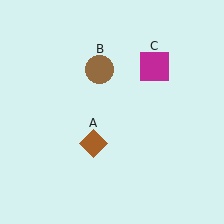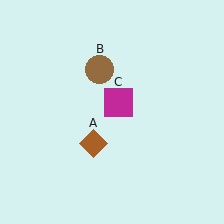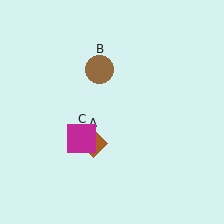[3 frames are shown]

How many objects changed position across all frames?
1 object changed position: magenta square (object C).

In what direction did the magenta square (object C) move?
The magenta square (object C) moved down and to the left.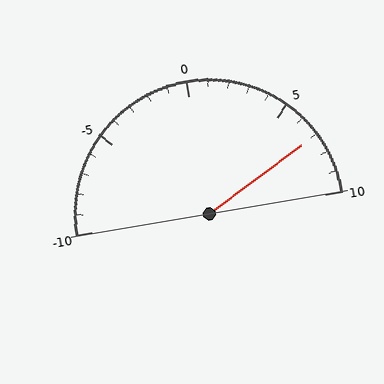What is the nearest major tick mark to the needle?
The nearest major tick mark is 5.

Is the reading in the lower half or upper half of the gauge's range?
The reading is in the upper half of the range (-10 to 10).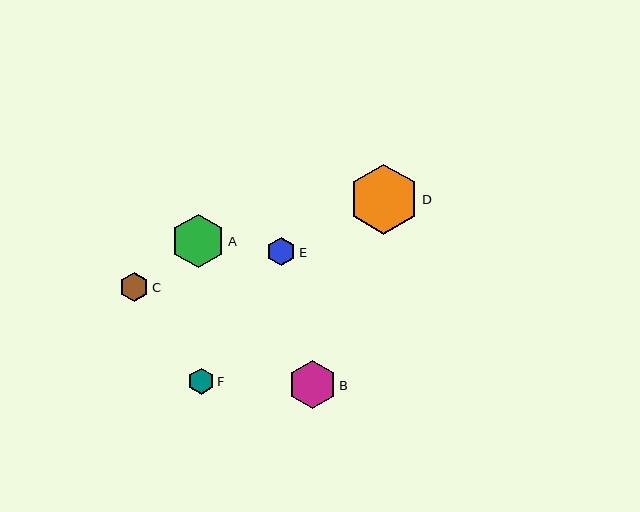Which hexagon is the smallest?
Hexagon F is the smallest with a size of approximately 26 pixels.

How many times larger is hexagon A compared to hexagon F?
Hexagon A is approximately 2.0 times the size of hexagon F.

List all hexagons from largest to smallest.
From largest to smallest: D, A, B, E, C, F.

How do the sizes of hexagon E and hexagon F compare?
Hexagon E and hexagon F are approximately the same size.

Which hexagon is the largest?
Hexagon D is the largest with a size of approximately 70 pixels.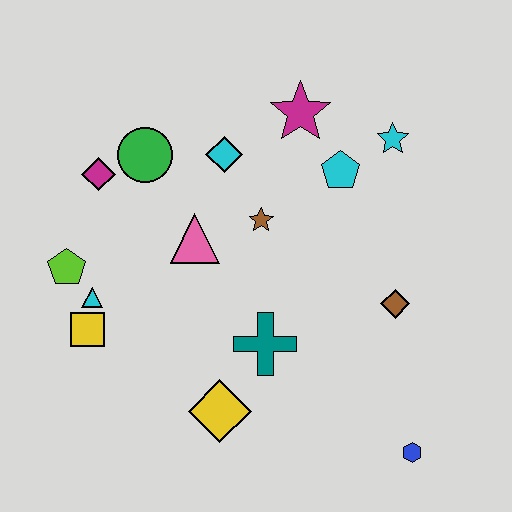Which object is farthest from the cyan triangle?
The blue hexagon is farthest from the cyan triangle.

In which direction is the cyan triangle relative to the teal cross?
The cyan triangle is to the left of the teal cross.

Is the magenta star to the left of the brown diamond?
Yes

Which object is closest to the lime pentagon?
The cyan triangle is closest to the lime pentagon.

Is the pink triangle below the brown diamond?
No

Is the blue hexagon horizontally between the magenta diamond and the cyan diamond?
No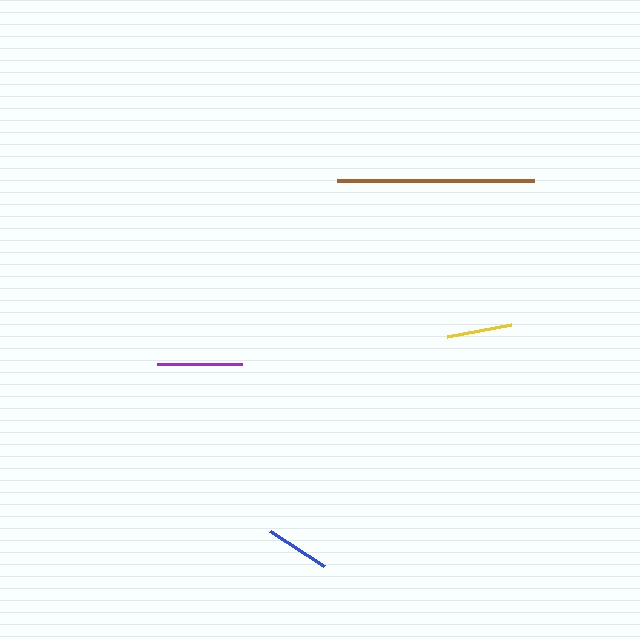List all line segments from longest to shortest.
From longest to shortest: brown, purple, yellow, blue.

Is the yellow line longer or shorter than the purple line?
The purple line is longer than the yellow line.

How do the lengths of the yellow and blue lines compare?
The yellow and blue lines are approximately the same length.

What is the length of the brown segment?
The brown segment is approximately 198 pixels long.